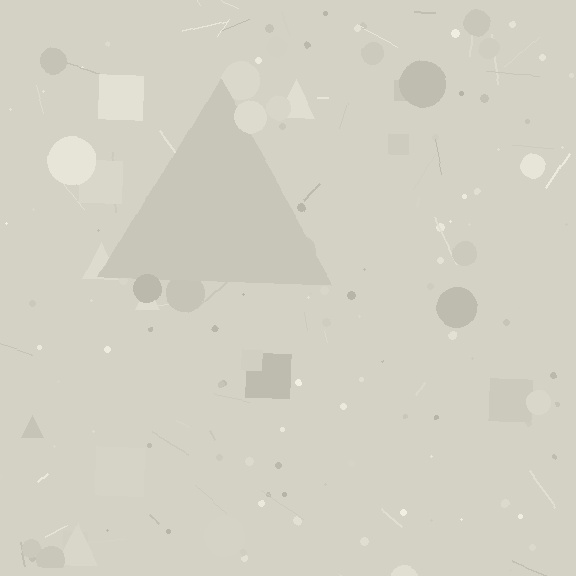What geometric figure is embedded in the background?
A triangle is embedded in the background.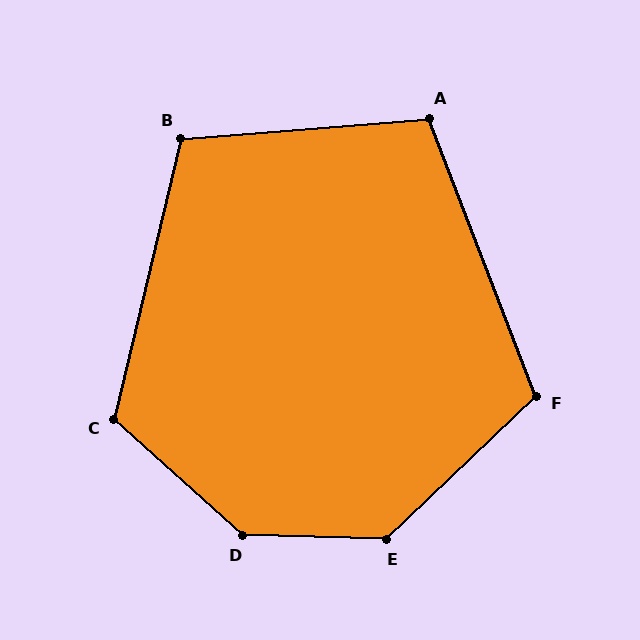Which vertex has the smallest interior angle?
A, at approximately 106 degrees.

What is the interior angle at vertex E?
Approximately 135 degrees (obtuse).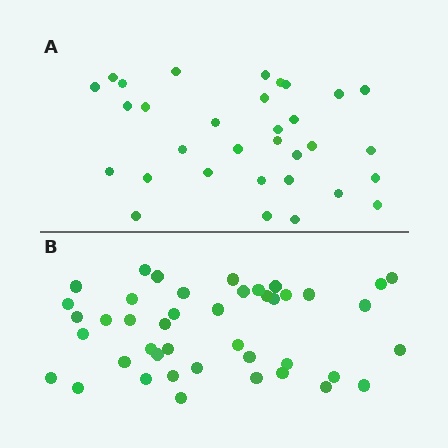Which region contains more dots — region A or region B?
Region B (the bottom region) has more dots.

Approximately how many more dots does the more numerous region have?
Region B has roughly 12 or so more dots than region A.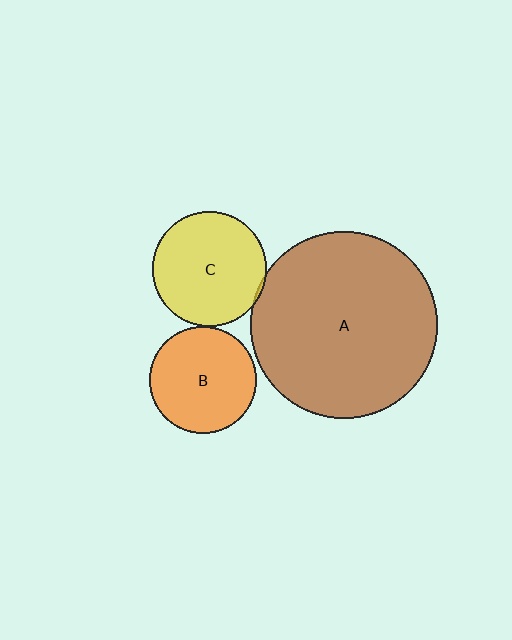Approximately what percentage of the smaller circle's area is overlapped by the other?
Approximately 5%.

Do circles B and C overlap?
Yes.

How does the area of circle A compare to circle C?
Approximately 2.7 times.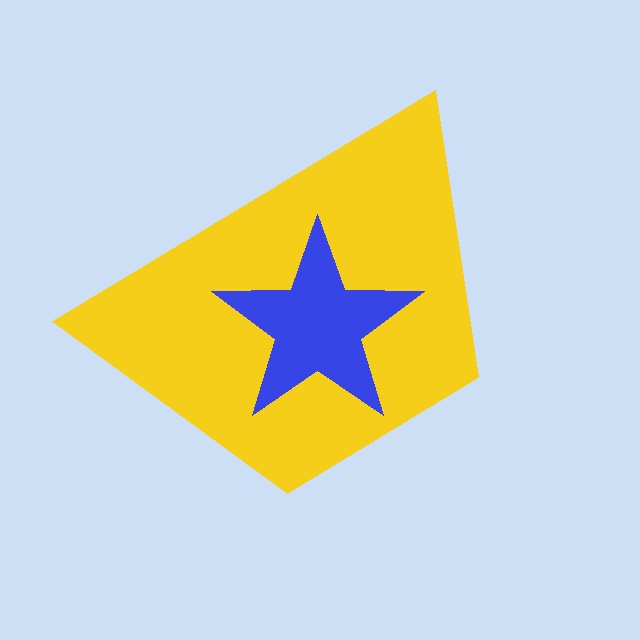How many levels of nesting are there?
2.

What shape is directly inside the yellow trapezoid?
The blue star.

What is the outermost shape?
The yellow trapezoid.